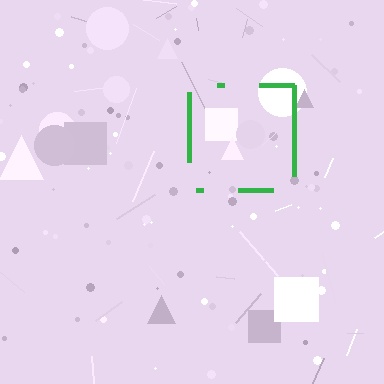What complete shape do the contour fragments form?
The contour fragments form a square.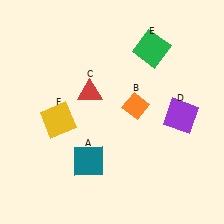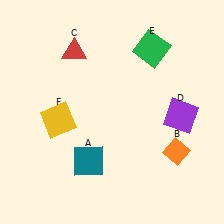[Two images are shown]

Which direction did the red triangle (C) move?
The red triangle (C) moved up.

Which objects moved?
The objects that moved are: the orange diamond (B), the red triangle (C).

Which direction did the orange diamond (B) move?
The orange diamond (B) moved down.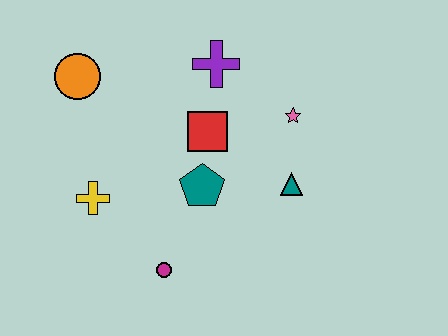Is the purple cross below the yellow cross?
No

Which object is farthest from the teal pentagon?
The orange circle is farthest from the teal pentagon.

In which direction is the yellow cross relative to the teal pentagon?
The yellow cross is to the left of the teal pentagon.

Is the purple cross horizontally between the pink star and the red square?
Yes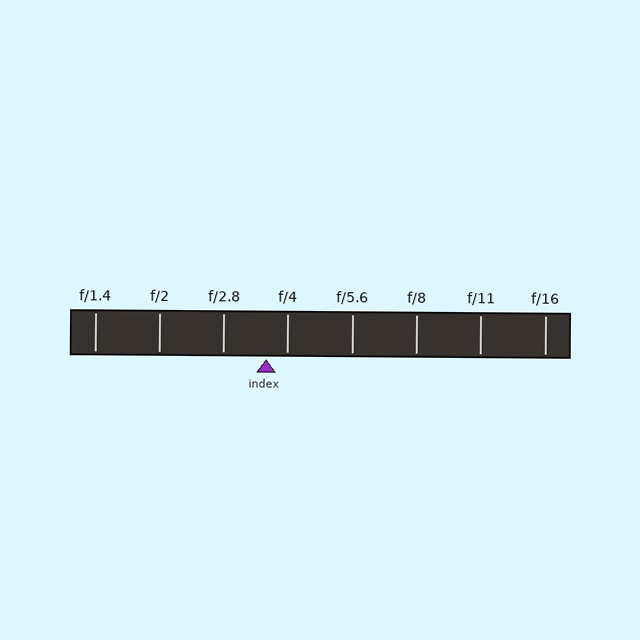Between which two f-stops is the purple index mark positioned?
The index mark is between f/2.8 and f/4.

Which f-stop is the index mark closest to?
The index mark is closest to f/4.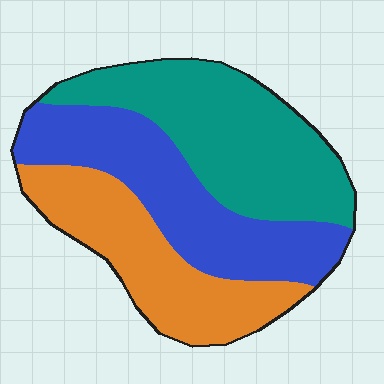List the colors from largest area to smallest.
From largest to smallest: teal, blue, orange.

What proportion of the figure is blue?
Blue takes up about one third (1/3) of the figure.